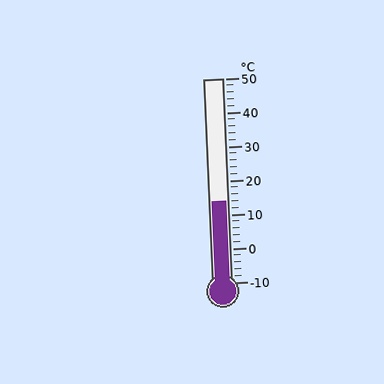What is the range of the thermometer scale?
The thermometer scale ranges from -10°C to 50°C.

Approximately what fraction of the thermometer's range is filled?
The thermometer is filled to approximately 40% of its range.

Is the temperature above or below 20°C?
The temperature is below 20°C.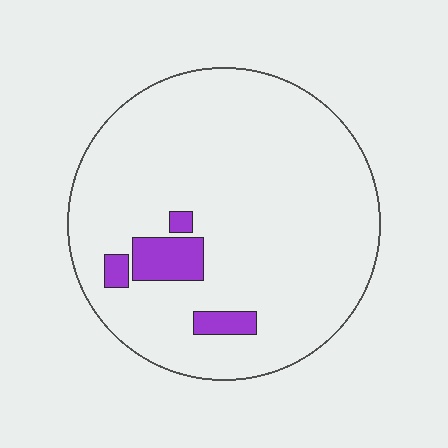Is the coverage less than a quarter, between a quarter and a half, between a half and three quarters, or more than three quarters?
Less than a quarter.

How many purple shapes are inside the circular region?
4.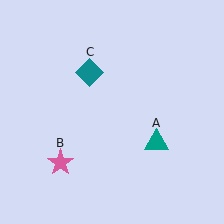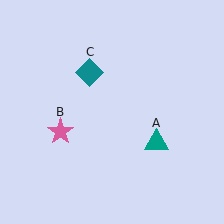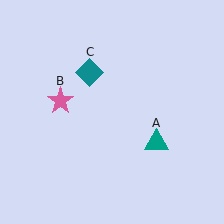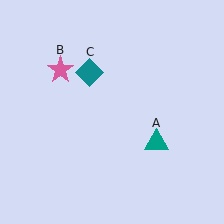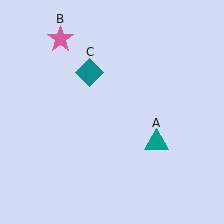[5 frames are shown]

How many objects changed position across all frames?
1 object changed position: pink star (object B).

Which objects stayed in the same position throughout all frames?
Teal triangle (object A) and teal diamond (object C) remained stationary.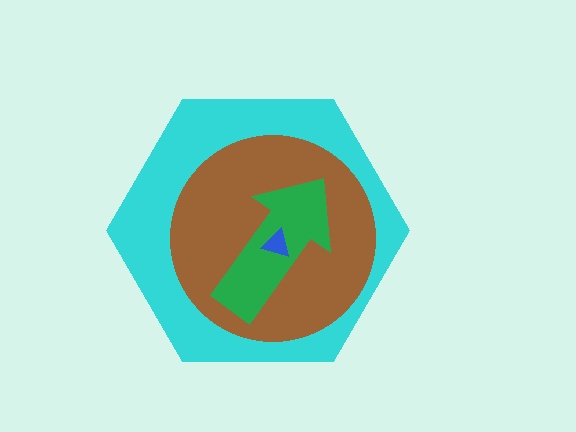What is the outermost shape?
The cyan hexagon.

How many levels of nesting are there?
4.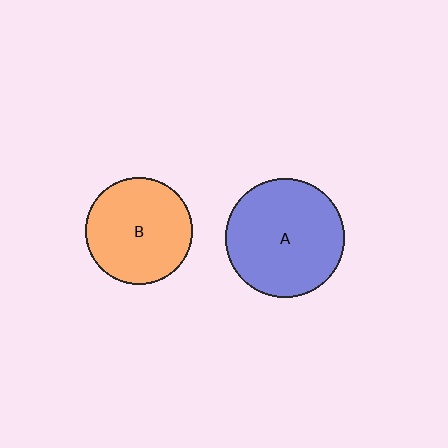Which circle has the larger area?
Circle A (blue).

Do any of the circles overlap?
No, none of the circles overlap.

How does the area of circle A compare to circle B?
Approximately 1.2 times.